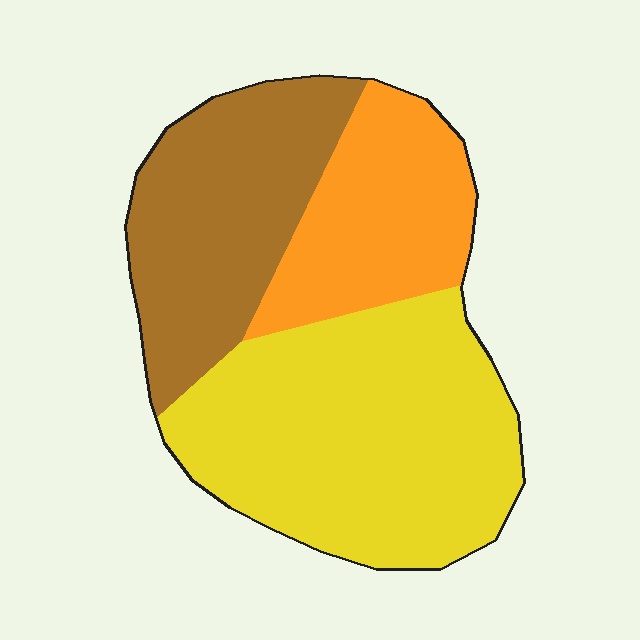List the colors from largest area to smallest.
From largest to smallest: yellow, brown, orange.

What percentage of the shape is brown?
Brown takes up about one third (1/3) of the shape.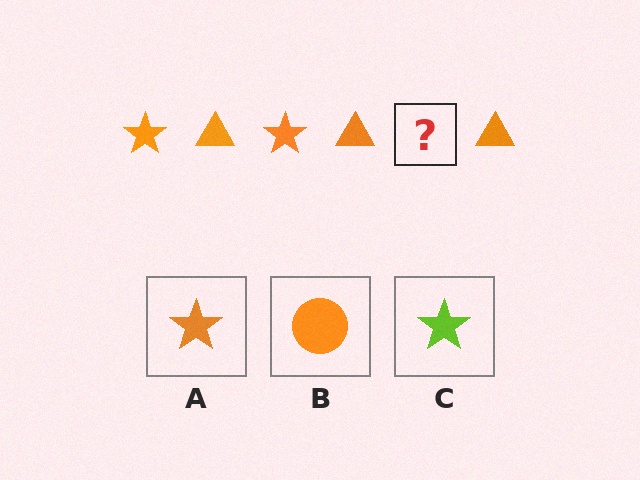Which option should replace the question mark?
Option A.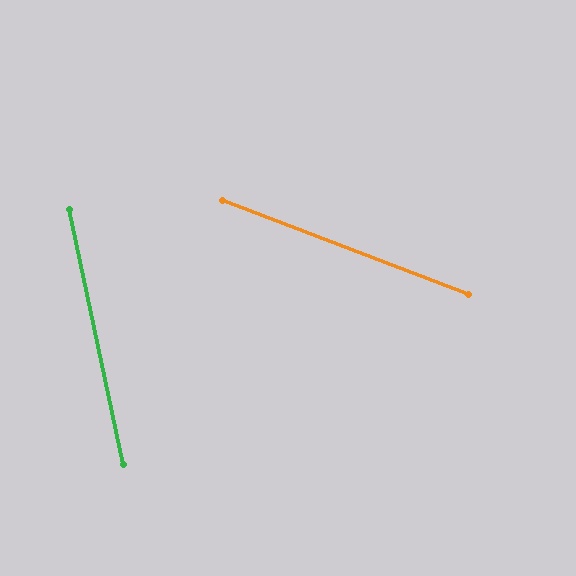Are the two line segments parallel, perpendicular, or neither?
Neither parallel nor perpendicular — they differ by about 57°.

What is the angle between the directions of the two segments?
Approximately 57 degrees.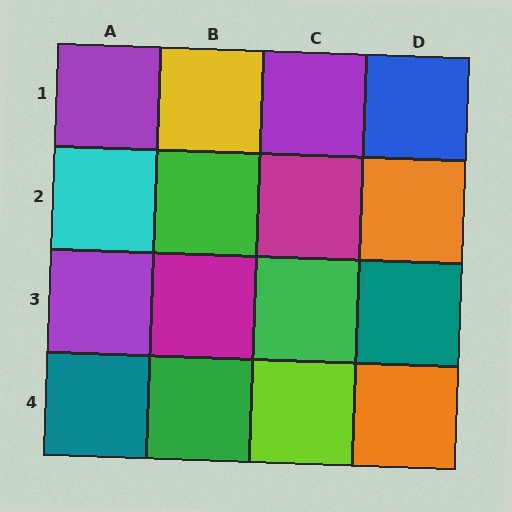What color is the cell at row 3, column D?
Teal.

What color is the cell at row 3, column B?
Magenta.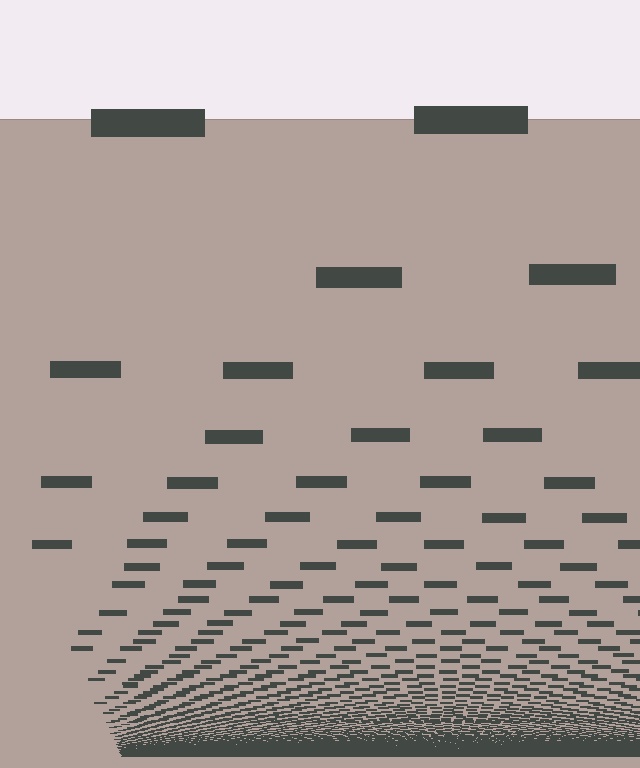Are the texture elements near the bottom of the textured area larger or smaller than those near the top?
Smaller. The gradient is inverted — elements near the bottom are smaller and denser.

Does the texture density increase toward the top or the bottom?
Density increases toward the bottom.